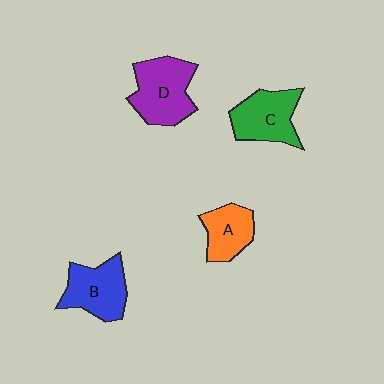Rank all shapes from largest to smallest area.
From largest to smallest: D (purple), C (green), B (blue), A (orange).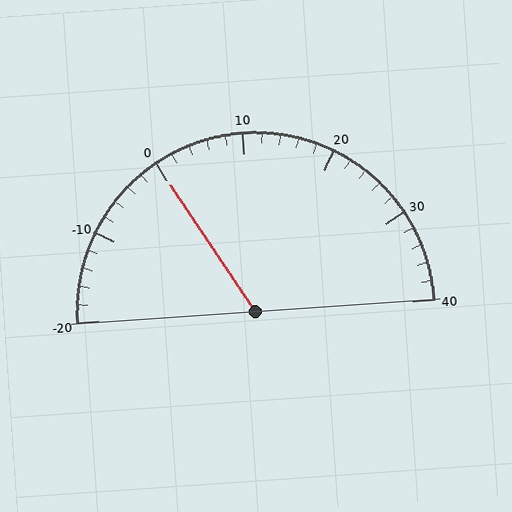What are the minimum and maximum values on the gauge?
The gauge ranges from -20 to 40.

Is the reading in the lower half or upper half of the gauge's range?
The reading is in the lower half of the range (-20 to 40).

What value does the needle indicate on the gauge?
The needle indicates approximately 0.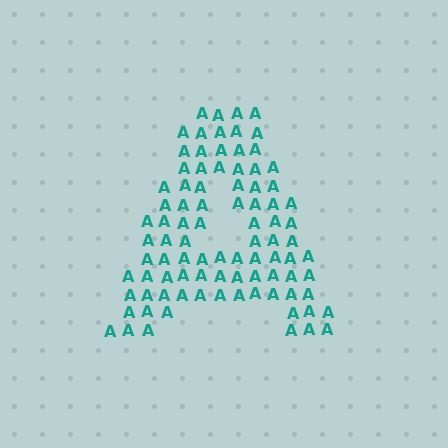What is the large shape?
The large shape is the letter A.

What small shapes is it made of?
It is made of small letter A's.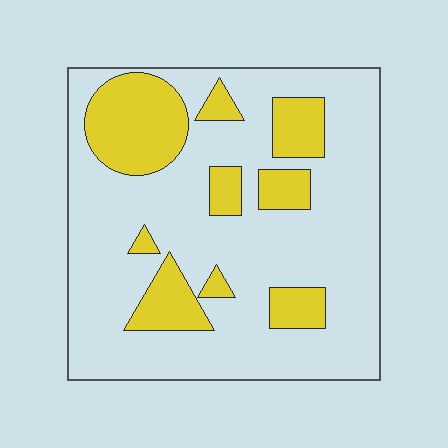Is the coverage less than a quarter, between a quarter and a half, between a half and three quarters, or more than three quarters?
Less than a quarter.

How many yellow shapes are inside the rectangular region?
9.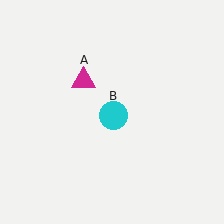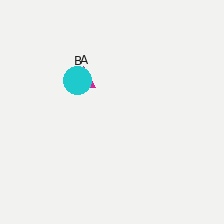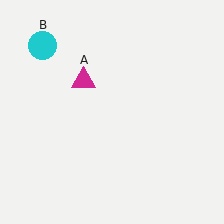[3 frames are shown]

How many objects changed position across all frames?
1 object changed position: cyan circle (object B).